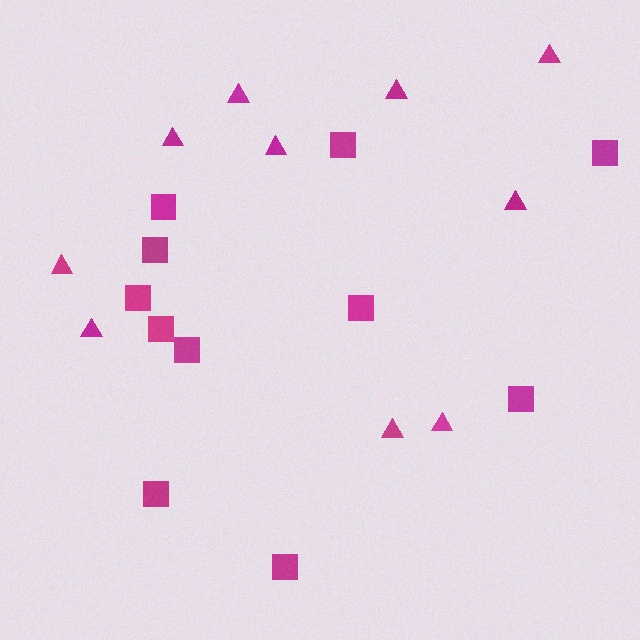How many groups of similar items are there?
There are 2 groups: one group of triangles (10) and one group of squares (11).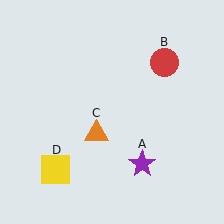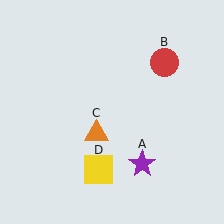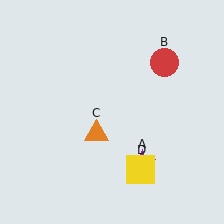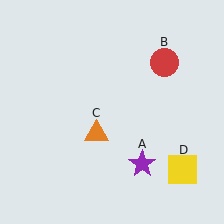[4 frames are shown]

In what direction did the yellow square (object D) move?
The yellow square (object D) moved right.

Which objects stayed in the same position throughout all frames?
Purple star (object A) and red circle (object B) and orange triangle (object C) remained stationary.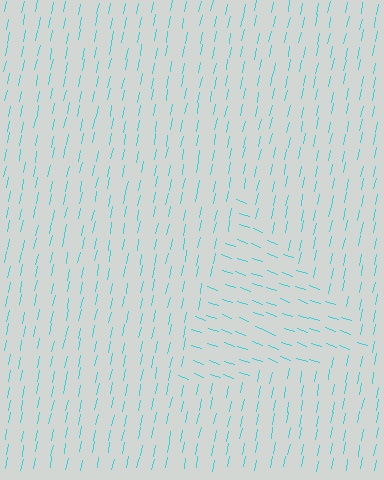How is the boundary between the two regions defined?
The boundary is defined purely by a change in line orientation (approximately 82 degrees difference). All lines are the same color and thickness.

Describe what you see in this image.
The image is filled with small cyan line segments. A triangle region in the image has lines oriented differently from the surrounding lines, creating a visible texture boundary.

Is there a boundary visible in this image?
Yes, there is a texture boundary formed by a change in line orientation.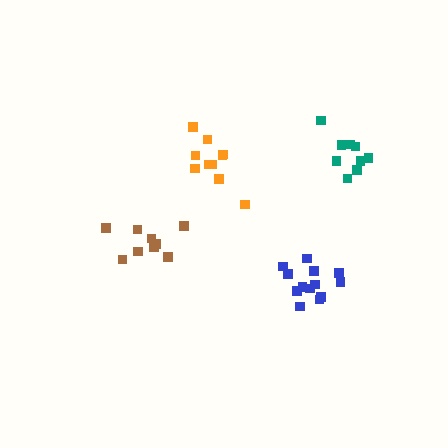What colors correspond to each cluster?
The clusters are colored: teal, brown, orange, blue.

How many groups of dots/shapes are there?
There are 4 groups.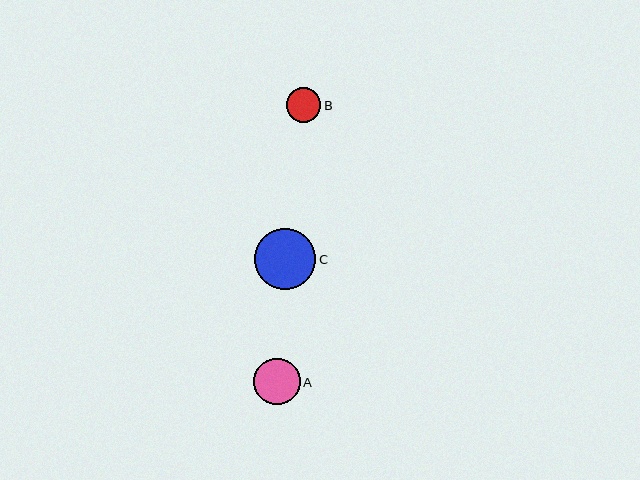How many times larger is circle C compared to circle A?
Circle C is approximately 1.3 times the size of circle A.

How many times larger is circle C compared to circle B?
Circle C is approximately 1.8 times the size of circle B.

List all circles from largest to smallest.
From largest to smallest: C, A, B.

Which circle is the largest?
Circle C is the largest with a size of approximately 61 pixels.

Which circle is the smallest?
Circle B is the smallest with a size of approximately 35 pixels.